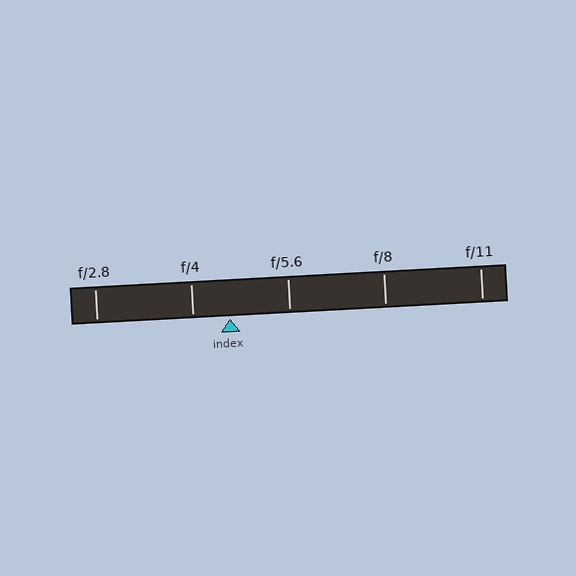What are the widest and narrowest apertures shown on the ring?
The widest aperture shown is f/2.8 and the narrowest is f/11.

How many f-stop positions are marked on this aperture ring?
There are 5 f-stop positions marked.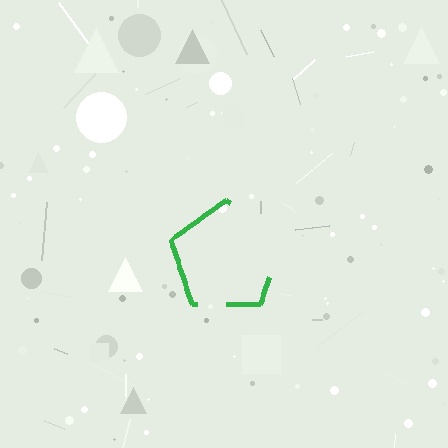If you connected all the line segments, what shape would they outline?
They would outline a pentagon.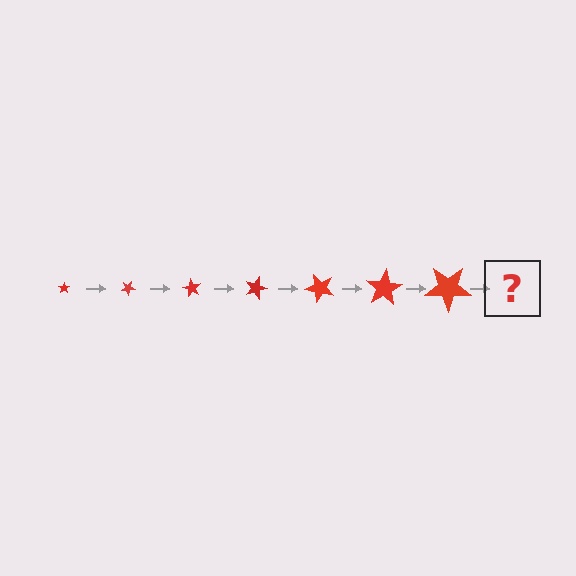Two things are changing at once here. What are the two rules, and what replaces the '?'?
The two rules are that the star grows larger each step and it rotates 30 degrees each step. The '?' should be a star, larger than the previous one and rotated 210 degrees from the start.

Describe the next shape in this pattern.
It should be a star, larger than the previous one and rotated 210 degrees from the start.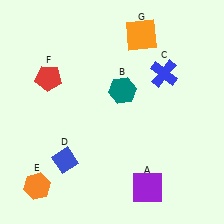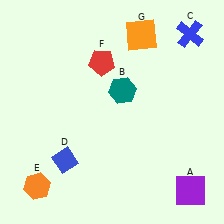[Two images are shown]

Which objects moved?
The objects that moved are: the purple square (A), the blue cross (C), the red pentagon (F).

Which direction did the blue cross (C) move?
The blue cross (C) moved up.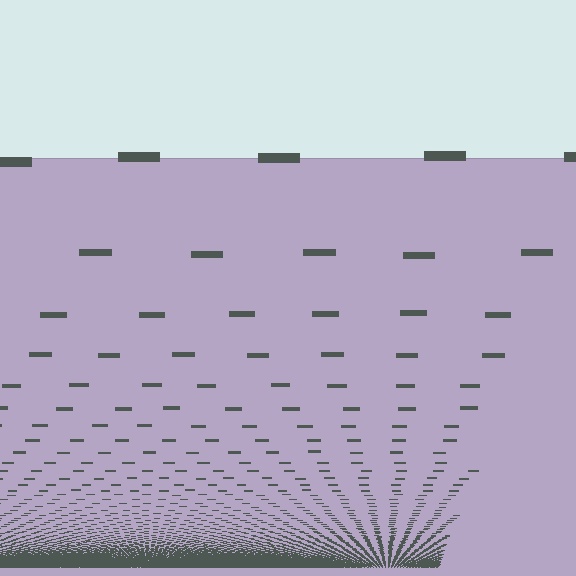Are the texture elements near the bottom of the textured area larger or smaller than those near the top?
Smaller. The gradient is inverted — elements near the bottom are smaller and denser.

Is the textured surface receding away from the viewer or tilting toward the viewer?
The surface appears to tilt toward the viewer. Texture elements get larger and sparser toward the top.